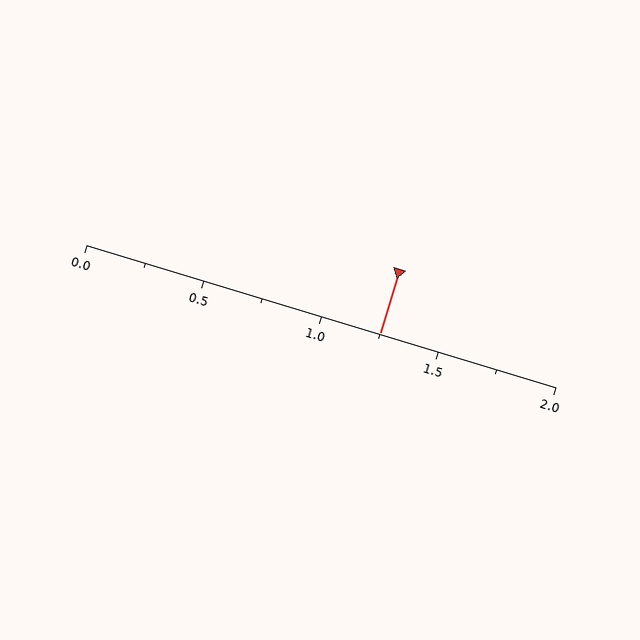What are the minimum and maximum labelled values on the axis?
The axis runs from 0.0 to 2.0.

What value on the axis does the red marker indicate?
The marker indicates approximately 1.25.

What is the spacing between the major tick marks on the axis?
The major ticks are spaced 0.5 apart.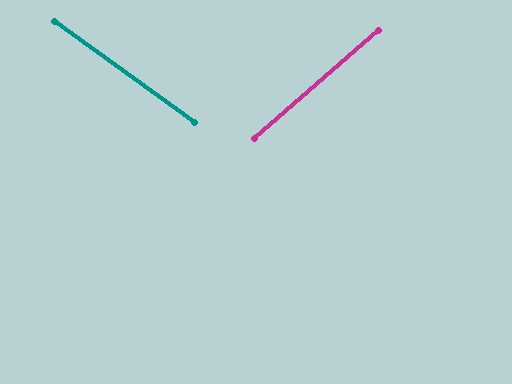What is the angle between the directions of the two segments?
Approximately 77 degrees.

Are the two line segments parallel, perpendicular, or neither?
Neither parallel nor perpendicular — they differ by about 77°.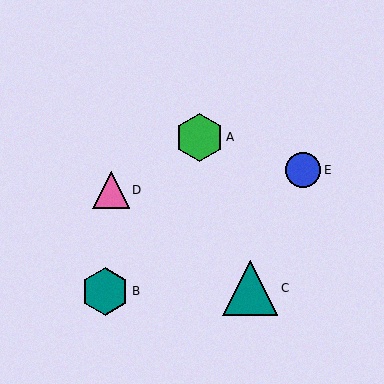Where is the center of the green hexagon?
The center of the green hexagon is at (199, 137).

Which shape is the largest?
The teal triangle (labeled C) is the largest.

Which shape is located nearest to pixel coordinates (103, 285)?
The teal hexagon (labeled B) at (105, 291) is nearest to that location.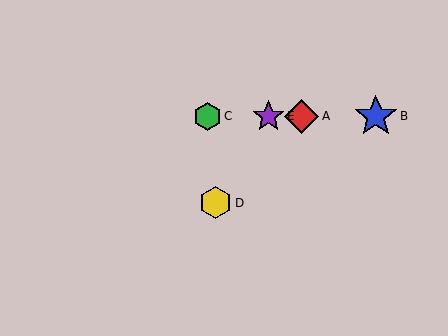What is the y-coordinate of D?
Object D is at y≈203.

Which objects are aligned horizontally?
Objects A, B, C, E are aligned horizontally.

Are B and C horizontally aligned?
Yes, both are at y≈116.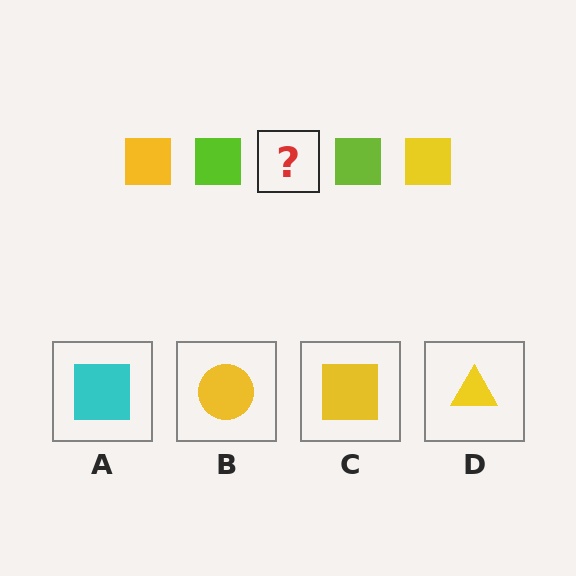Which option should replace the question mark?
Option C.